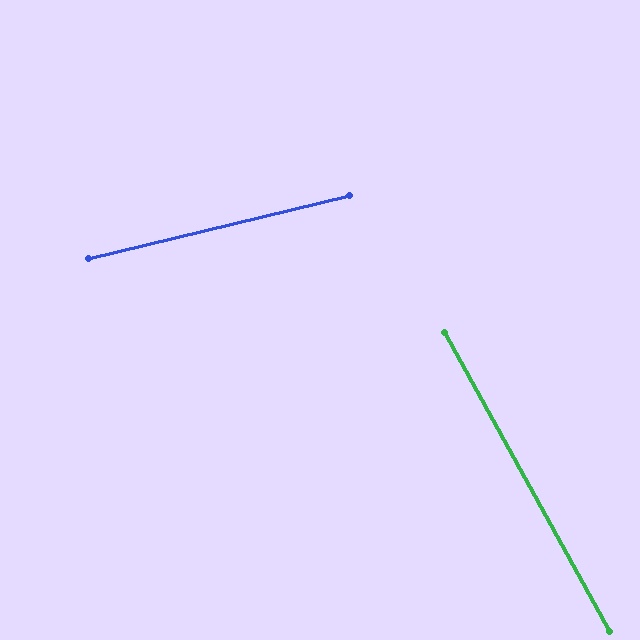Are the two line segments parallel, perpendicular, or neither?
Neither parallel nor perpendicular — they differ by about 75°.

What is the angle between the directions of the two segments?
Approximately 75 degrees.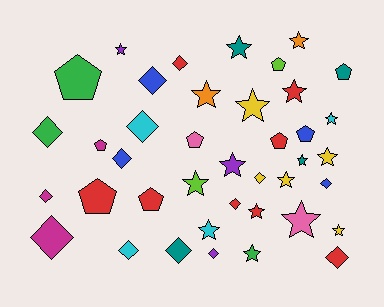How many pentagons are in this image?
There are 9 pentagons.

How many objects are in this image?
There are 40 objects.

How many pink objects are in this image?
There are 2 pink objects.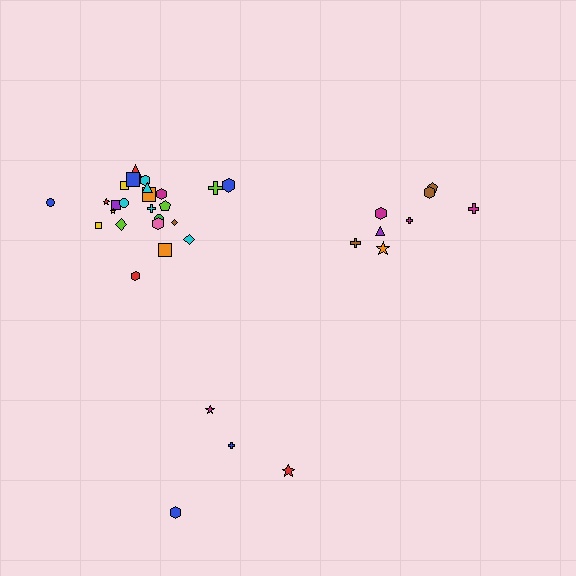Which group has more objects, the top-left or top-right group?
The top-left group.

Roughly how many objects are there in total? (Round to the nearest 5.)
Roughly 35 objects in total.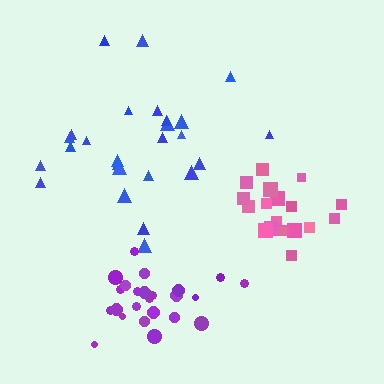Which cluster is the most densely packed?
Pink.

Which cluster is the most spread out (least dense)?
Blue.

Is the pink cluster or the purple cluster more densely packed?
Pink.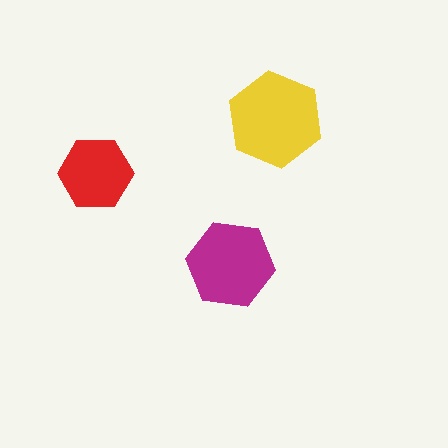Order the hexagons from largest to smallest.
the yellow one, the magenta one, the red one.